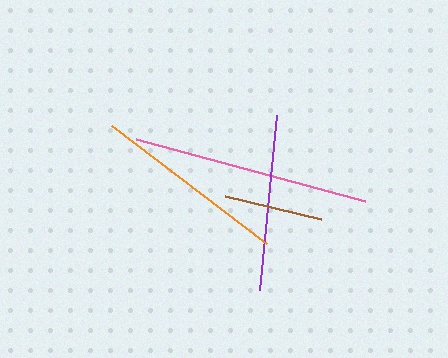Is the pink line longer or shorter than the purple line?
The pink line is longer than the purple line.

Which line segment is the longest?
The pink line is the longest at approximately 238 pixels.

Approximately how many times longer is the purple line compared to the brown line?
The purple line is approximately 1.8 times the length of the brown line.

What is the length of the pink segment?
The pink segment is approximately 238 pixels long.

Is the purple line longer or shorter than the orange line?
The orange line is longer than the purple line.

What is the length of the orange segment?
The orange segment is approximately 195 pixels long.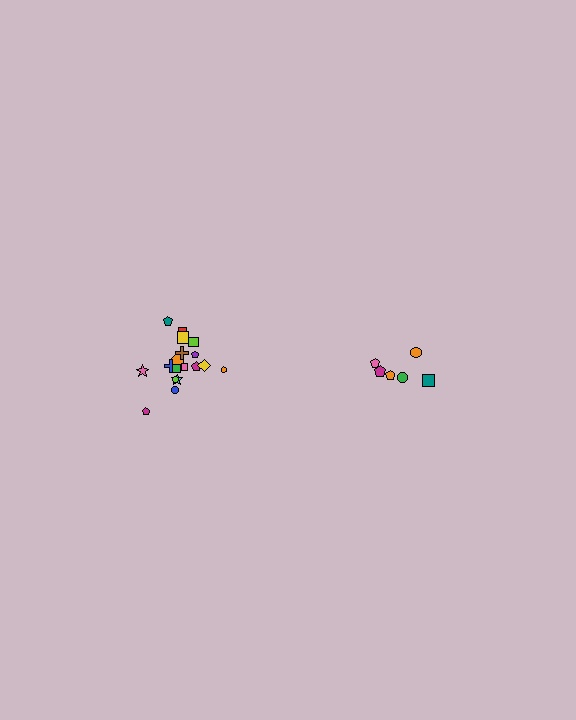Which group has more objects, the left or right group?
The left group.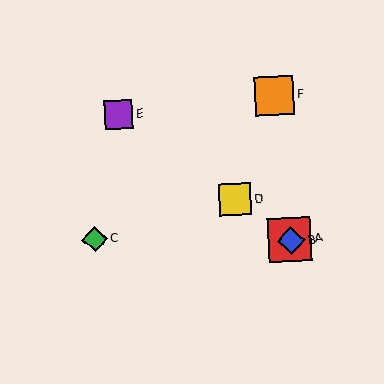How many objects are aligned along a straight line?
4 objects (A, B, D, E) are aligned along a straight line.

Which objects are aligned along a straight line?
Objects A, B, D, E are aligned along a straight line.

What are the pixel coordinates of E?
Object E is at (118, 115).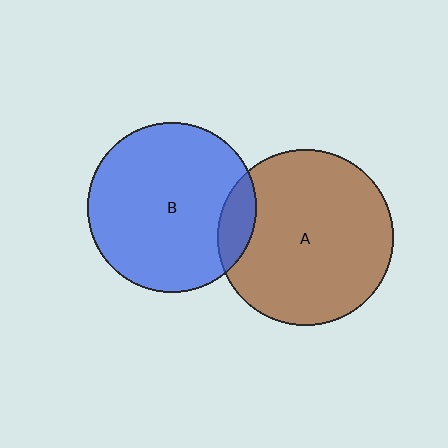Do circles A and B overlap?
Yes.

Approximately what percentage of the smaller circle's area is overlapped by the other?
Approximately 10%.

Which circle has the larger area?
Circle A (brown).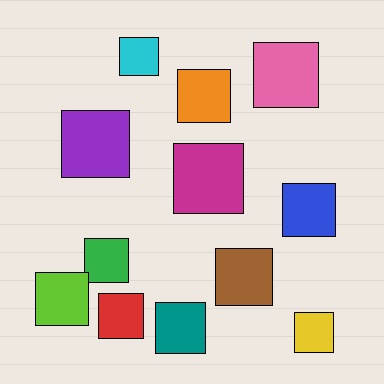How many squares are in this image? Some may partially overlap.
There are 12 squares.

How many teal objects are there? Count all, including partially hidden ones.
There is 1 teal object.